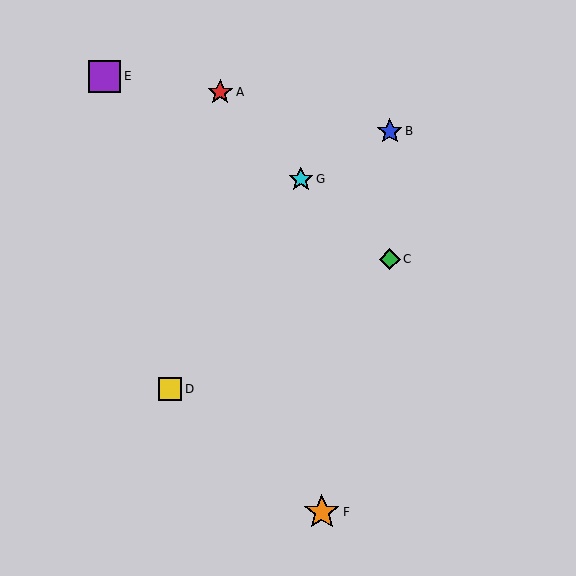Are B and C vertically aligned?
Yes, both are at x≈390.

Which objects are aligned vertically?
Objects B, C are aligned vertically.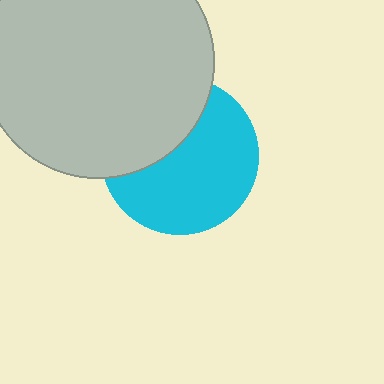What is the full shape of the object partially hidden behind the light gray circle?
The partially hidden object is a cyan circle.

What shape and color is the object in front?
The object in front is a light gray circle.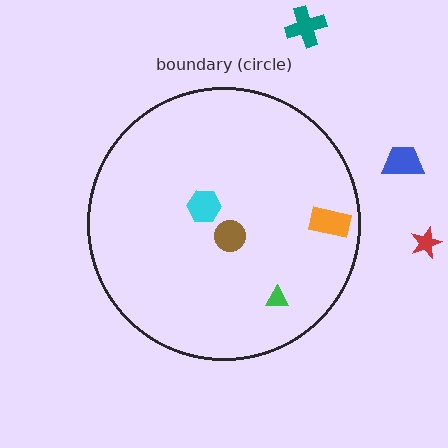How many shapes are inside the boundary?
4 inside, 3 outside.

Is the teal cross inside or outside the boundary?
Outside.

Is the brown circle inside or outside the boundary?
Inside.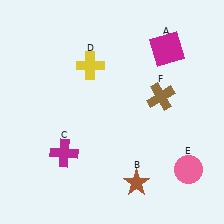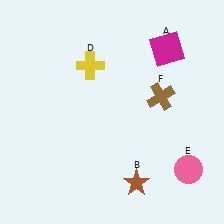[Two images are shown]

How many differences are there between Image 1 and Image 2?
There is 1 difference between the two images.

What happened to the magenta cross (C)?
The magenta cross (C) was removed in Image 2. It was in the bottom-left area of Image 1.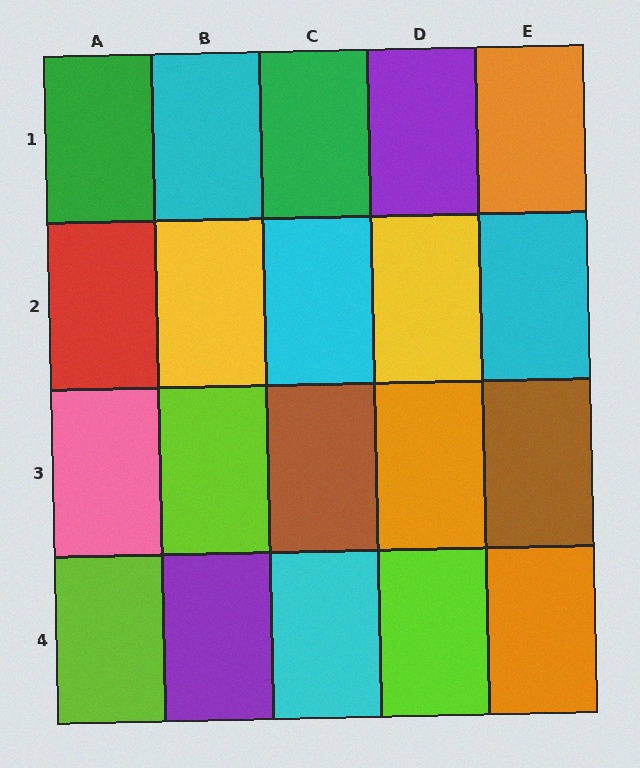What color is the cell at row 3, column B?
Lime.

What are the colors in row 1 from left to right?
Green, cyan, green, purple, orange.